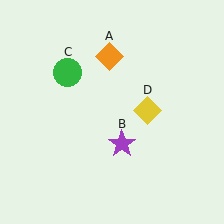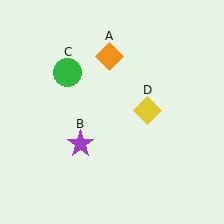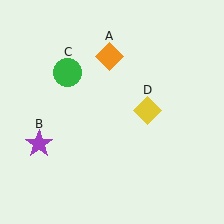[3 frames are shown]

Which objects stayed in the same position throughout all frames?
Orange diamond (object A) and green circle (object C) and yellow diamond (object D) remained stationary.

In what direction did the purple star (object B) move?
The purple star (object B) moved left.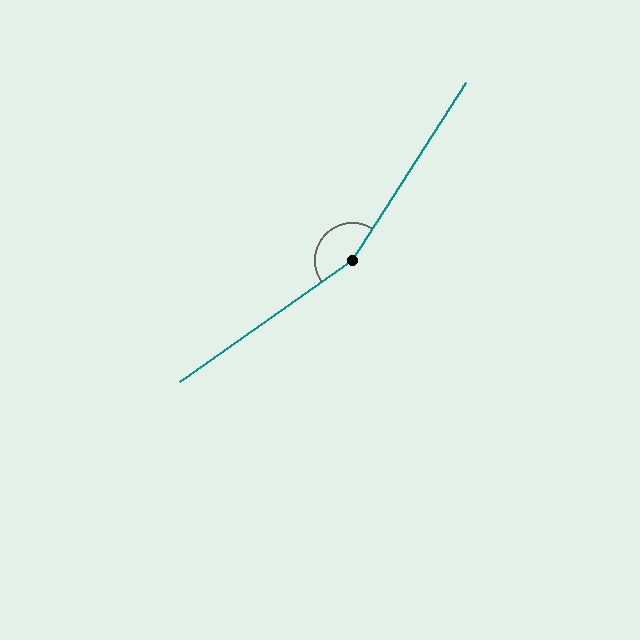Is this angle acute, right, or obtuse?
It is obtuse.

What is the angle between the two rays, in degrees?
Approximately 158 degrees.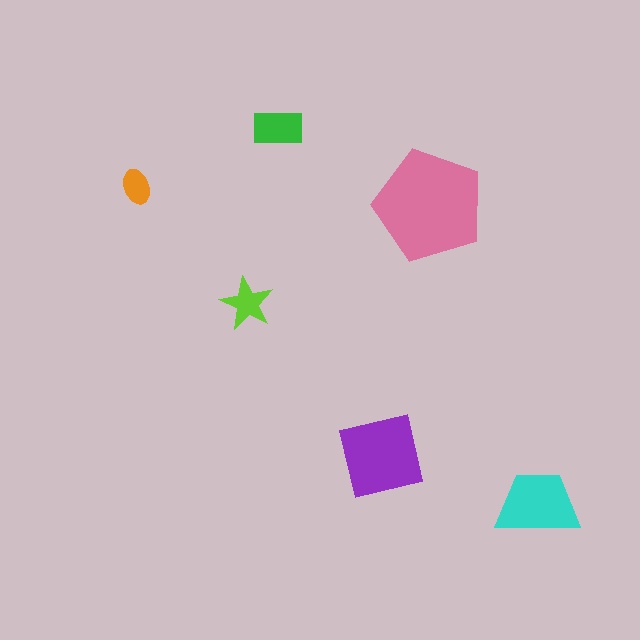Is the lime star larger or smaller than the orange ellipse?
Larger.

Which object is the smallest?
The orange ellipse.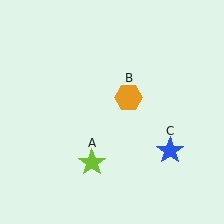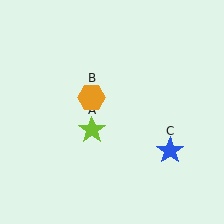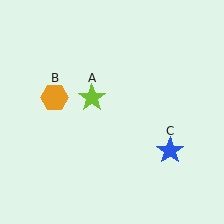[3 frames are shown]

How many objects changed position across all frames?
2 objects changed position: lime star (object A), orange hexagon (object B).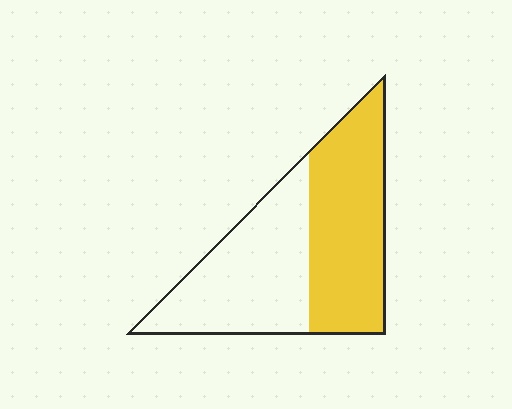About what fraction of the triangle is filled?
About one half (1/2).